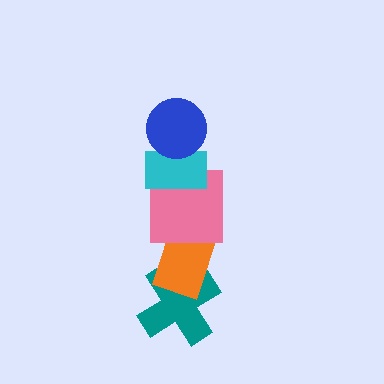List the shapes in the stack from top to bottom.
From top to bottom: the blue circle, the cyan rectangle, the pink square, the orange rectangle, the teal cross.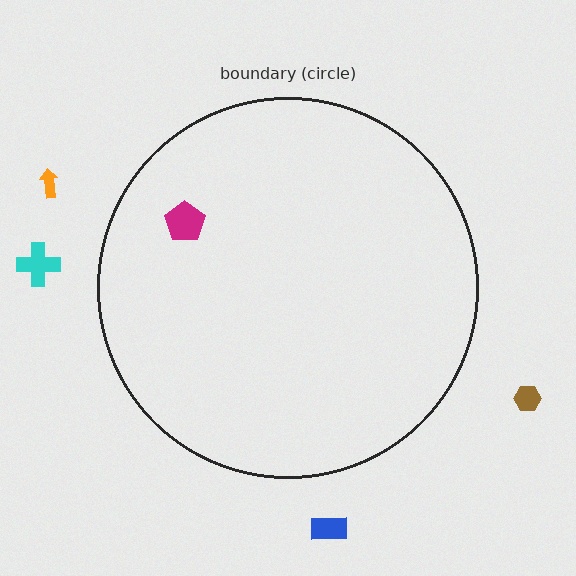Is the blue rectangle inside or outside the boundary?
Outside.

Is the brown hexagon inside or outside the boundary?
Outside.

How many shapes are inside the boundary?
1 inside, 4 outside.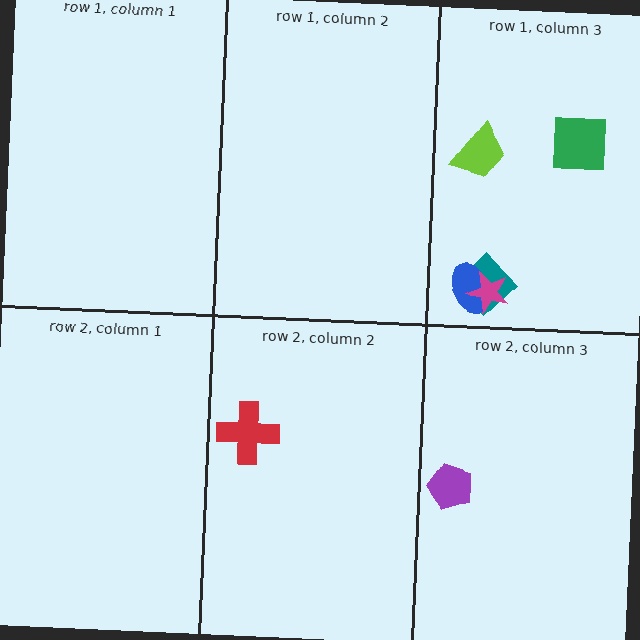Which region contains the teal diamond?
The row 1, column 3 region.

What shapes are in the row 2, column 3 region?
The purple pentagon.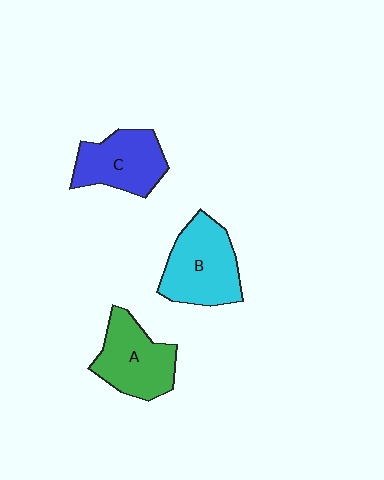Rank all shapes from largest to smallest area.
From largest to smallest: B (cyan), A (green), C (blue).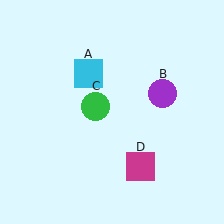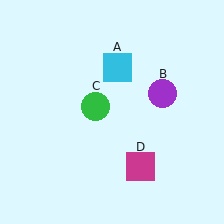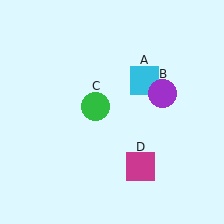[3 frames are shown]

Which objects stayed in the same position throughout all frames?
Purple circle (object B) and green circle (object C) and magenta square (object D) remained stationary.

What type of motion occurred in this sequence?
The cyan square (object A) rotated clockwise around the center of the scene.